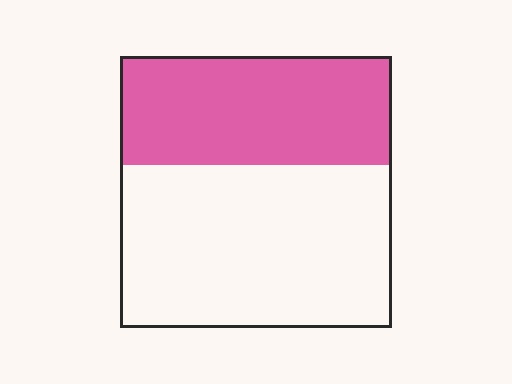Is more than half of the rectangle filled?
No.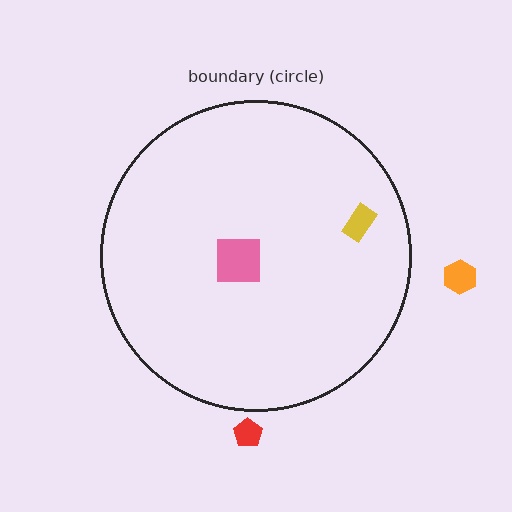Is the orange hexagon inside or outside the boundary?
Outside.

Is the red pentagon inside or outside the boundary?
Outside.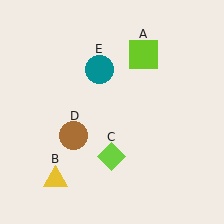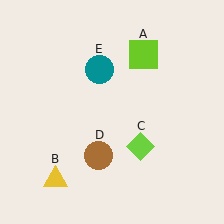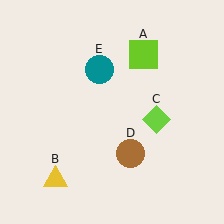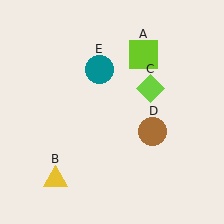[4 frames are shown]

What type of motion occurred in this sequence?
The lime diamond (object C), brown circle (object D) rotated counterclockwise around the center of the scene.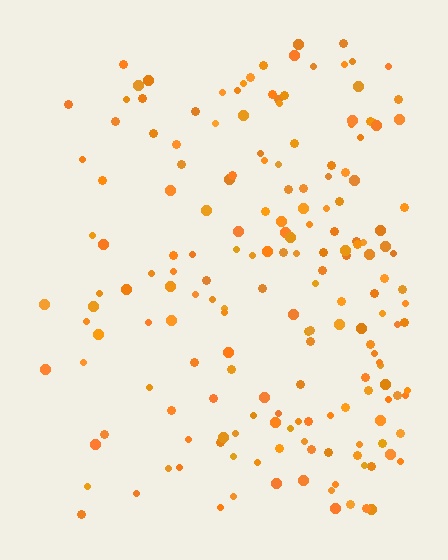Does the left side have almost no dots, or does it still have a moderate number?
Still a moderate number, just noticeably fewer than the right.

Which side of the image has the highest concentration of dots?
The right.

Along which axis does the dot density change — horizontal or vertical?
Horizontal.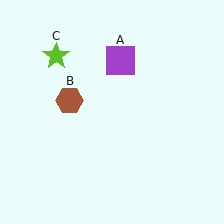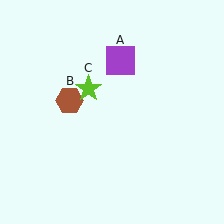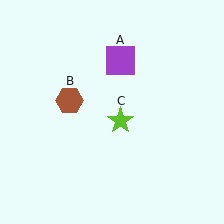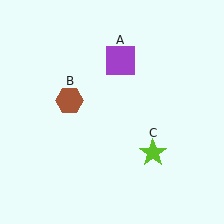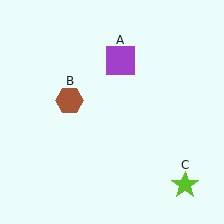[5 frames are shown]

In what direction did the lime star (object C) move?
The lime star (object C) moved down and to the right.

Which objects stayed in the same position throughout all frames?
Purple square (object A) and brown hexagon (object B) remained stationary.